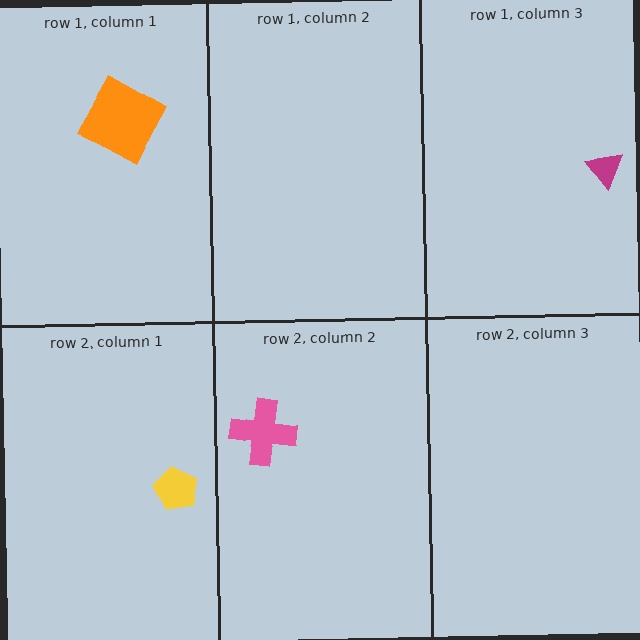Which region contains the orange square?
The row 1, column 1 region.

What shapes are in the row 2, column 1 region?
The yellow pentagon.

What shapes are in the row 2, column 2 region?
The pink cross.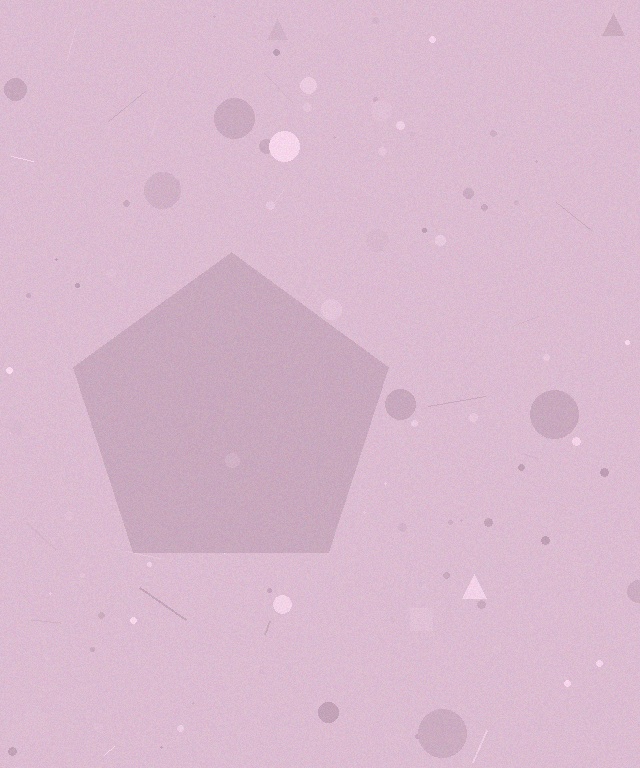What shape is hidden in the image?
A pentagon is hidden in the image.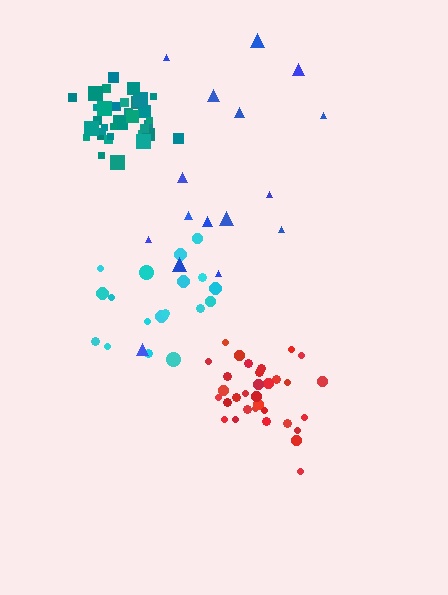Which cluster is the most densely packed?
Teal.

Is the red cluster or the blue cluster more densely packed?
Red.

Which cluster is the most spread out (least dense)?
Blue.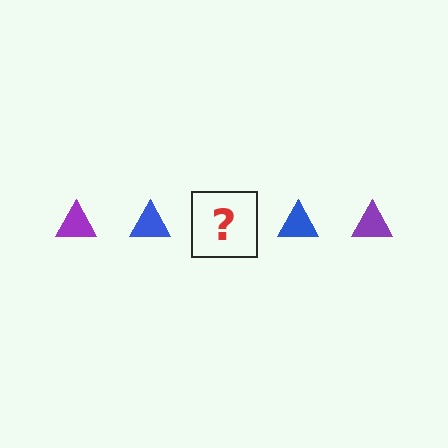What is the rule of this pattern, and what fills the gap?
The rule is that the pattern cycles through purple, blue triangles. The gap should be filled with a purple triangle.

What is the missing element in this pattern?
The missing element is a purple triangle.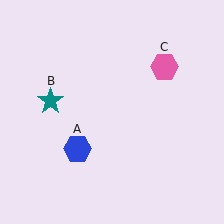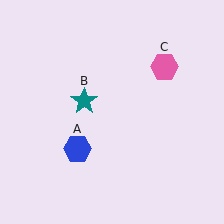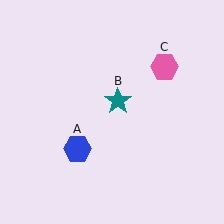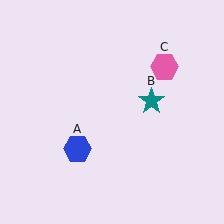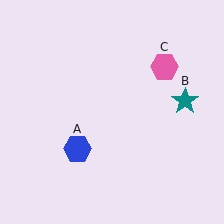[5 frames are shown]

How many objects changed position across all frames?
1 object changed position: teal star (object B).